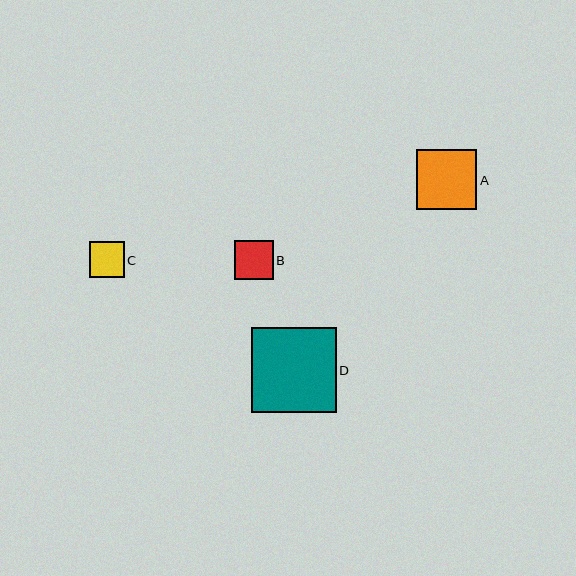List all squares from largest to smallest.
From largest to smallest: D, A, B, C.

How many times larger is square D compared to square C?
Square D is approximately 2.4 times the size of square C.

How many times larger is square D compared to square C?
Square D is approximately 2.4 times the size of square C.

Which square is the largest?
Square D is the largest with a size of approximately 85 pixels.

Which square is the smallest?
Square C is the smallest with a size of approximately 35 pixels.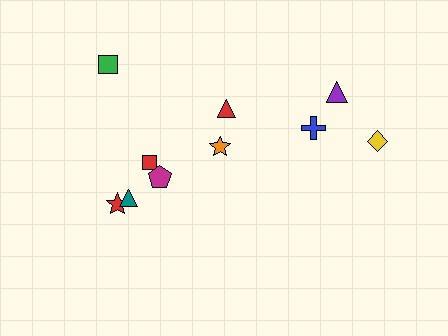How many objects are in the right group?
There are 4 objects.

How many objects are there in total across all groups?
There are 10 objects.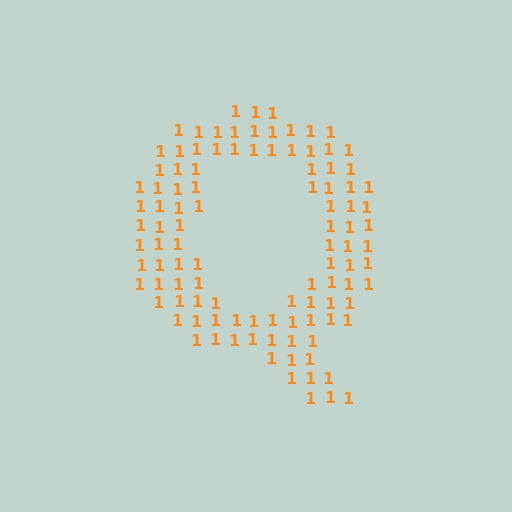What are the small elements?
The small elements are digit 1's.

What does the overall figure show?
The overall figure shows the letter Q.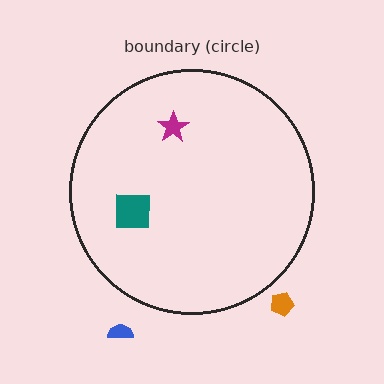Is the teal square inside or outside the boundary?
Inside.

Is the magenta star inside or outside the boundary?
Inside.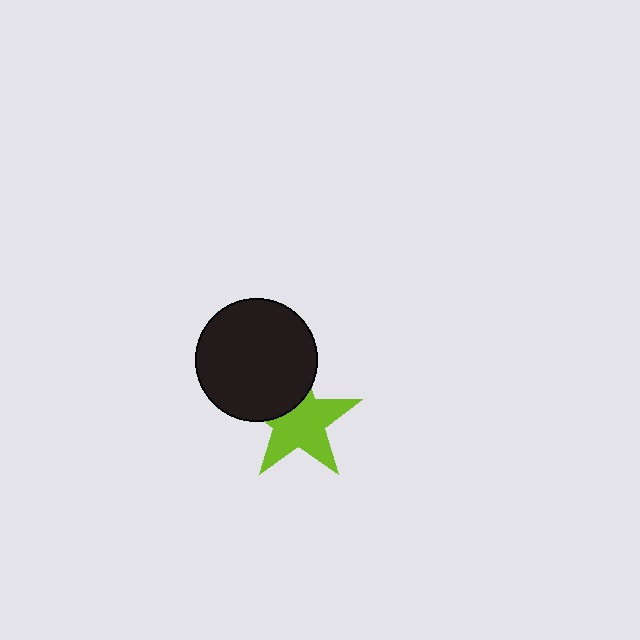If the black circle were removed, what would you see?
You would see the complete lime star.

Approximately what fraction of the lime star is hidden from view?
Roughly 31% of the lime star is hidden behind the black circle.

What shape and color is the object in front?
The object in front is a black circle.